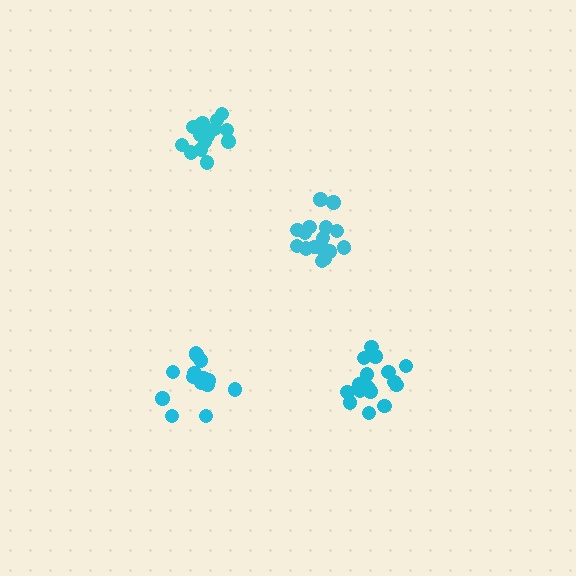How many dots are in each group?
Group 1: 16 dots, Group 2: 14 dots, Group 3: 20 dots, Group 4: 17 dots (67 total).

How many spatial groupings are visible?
There are 4 spatial groupings.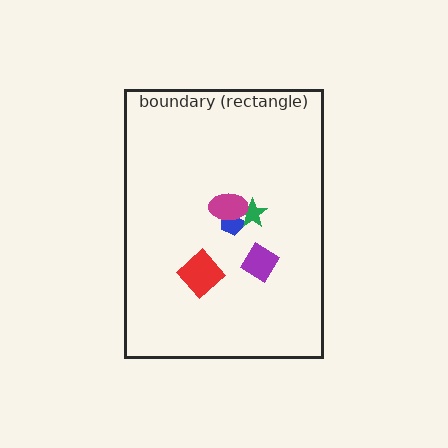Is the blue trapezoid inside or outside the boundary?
Inside.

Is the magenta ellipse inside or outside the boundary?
Inside.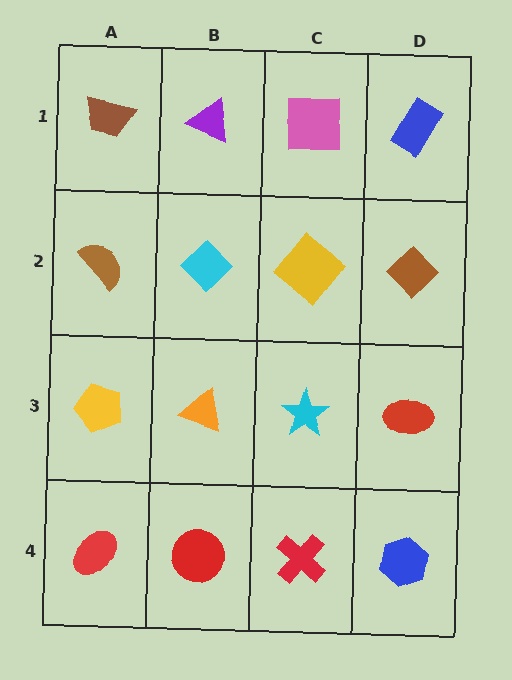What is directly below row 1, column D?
A brown diamond.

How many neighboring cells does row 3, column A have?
3.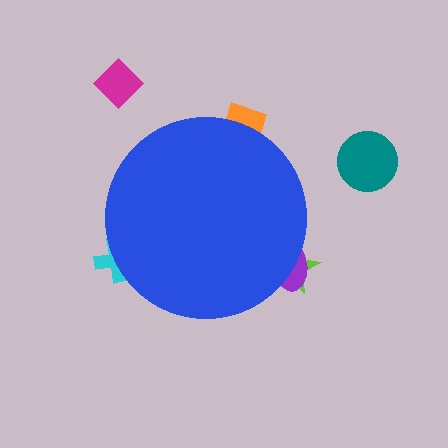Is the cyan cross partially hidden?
Yes, the cyan cross is partially hidden behind the blue circle.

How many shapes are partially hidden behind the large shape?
4 shapes are partially hidden.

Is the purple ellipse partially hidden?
Yes, the purple ellipse is partially hidden behind the blue circle.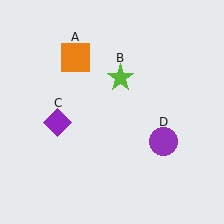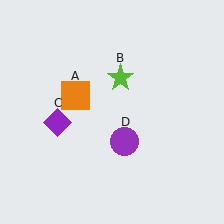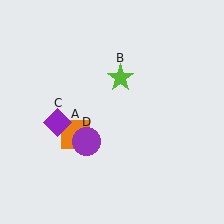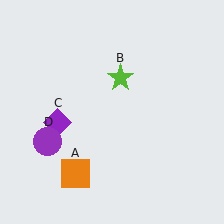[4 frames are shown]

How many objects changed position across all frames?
2 objects changed position: orange square (object A), purple circle (object D).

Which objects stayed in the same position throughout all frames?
Lime star (object B) and purple diamond (object C) remained stationary.